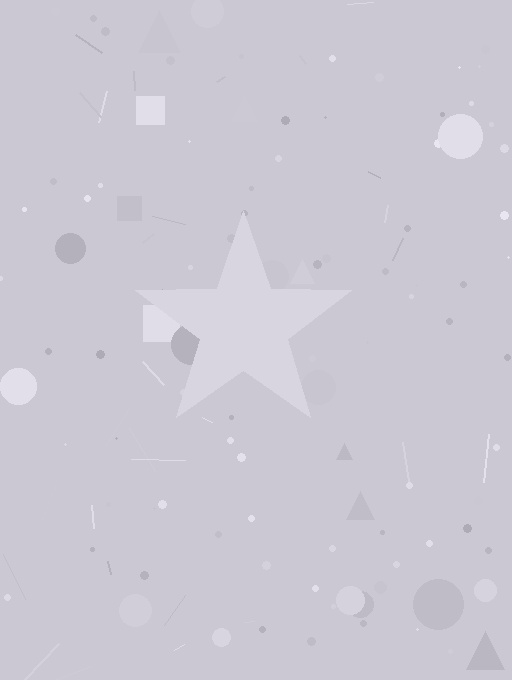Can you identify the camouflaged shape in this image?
The camouflaged shape is a star.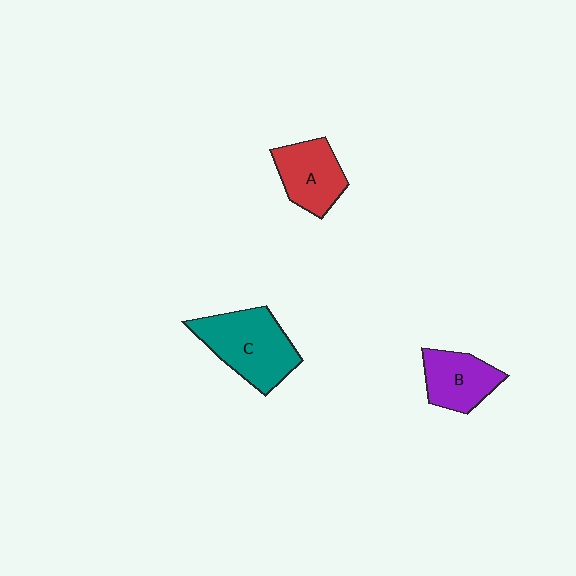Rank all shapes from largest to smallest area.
From largest to smallest: C (teal), A (red), B (purple).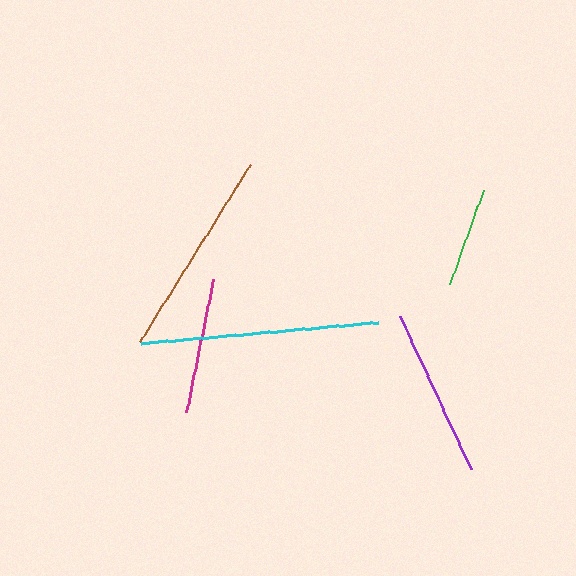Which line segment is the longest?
The cyan line is the longest at approximately 237 pixels.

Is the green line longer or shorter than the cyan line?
The cyan line is longer than the green line.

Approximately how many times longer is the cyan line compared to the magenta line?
The cyan line is approximately 1.7 times the length of the magenta line.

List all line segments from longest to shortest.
From longest to shortest: cyan, brown, purple, magenta, green.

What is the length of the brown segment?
The brown segment is approximately 208 pixels long.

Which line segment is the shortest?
The green line is the shortest at approximately 99 pixels.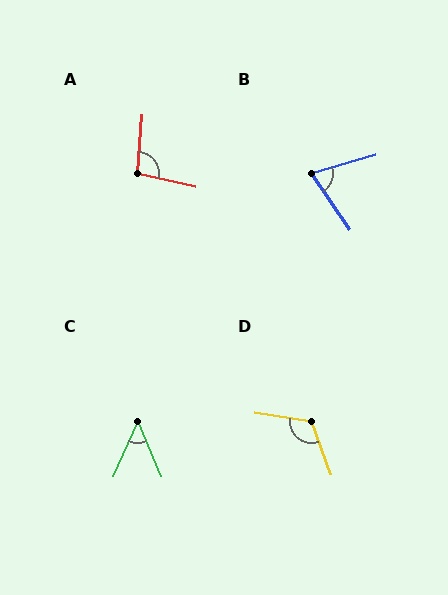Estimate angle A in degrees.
Approximately 98 degrees.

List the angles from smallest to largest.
C (47°), B (72°), A (98°), D (119°).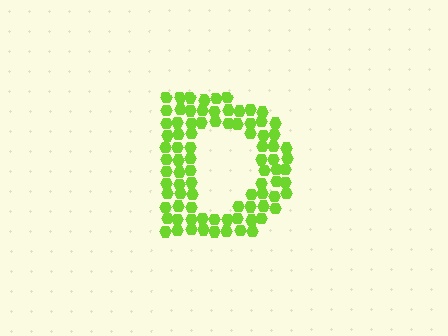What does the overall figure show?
The overall figure shows the letter D.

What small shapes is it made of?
It is made of small hexagons.